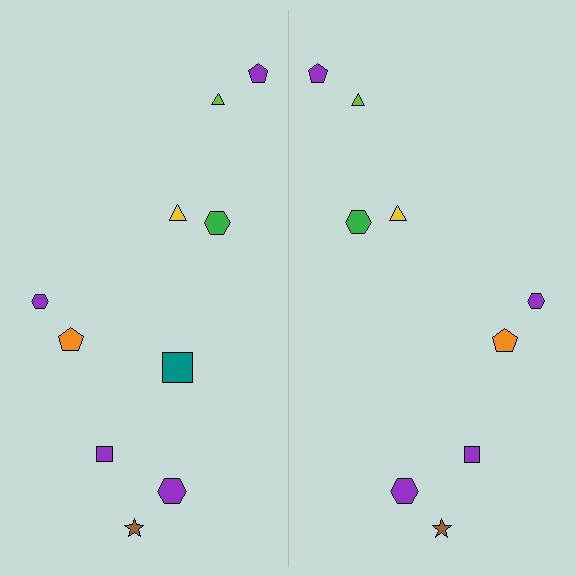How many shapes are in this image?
There are 19 shapes in this image.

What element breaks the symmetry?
A teal square is missing from the right side.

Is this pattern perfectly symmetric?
No, the pattern is not perfectly symmetric. A teal square is missing from the right side.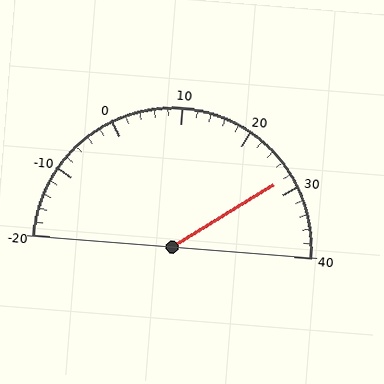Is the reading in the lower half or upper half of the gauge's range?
The reading is in the upper half of the range (-20 to 40).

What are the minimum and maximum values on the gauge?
The gauge ranges from -20 to 40.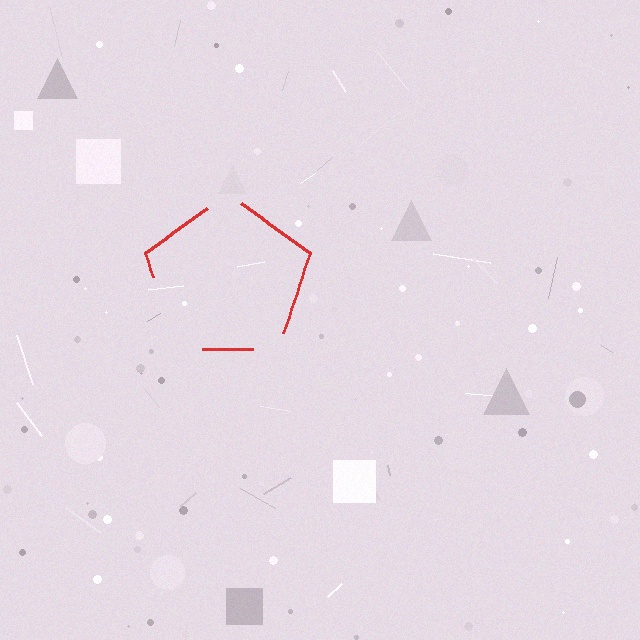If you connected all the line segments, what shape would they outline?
They would outline a pentagon.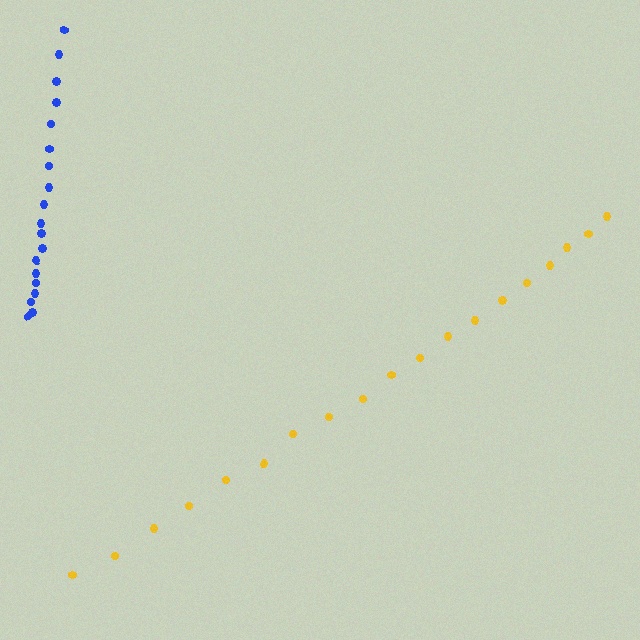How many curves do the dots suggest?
There are 2 distinct paths.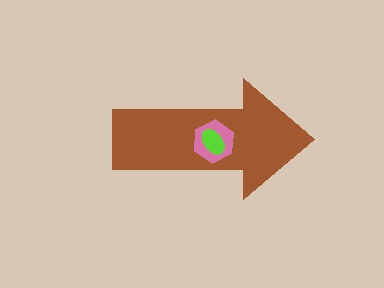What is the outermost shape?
The brown arrow.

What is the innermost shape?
The lime ellipse.